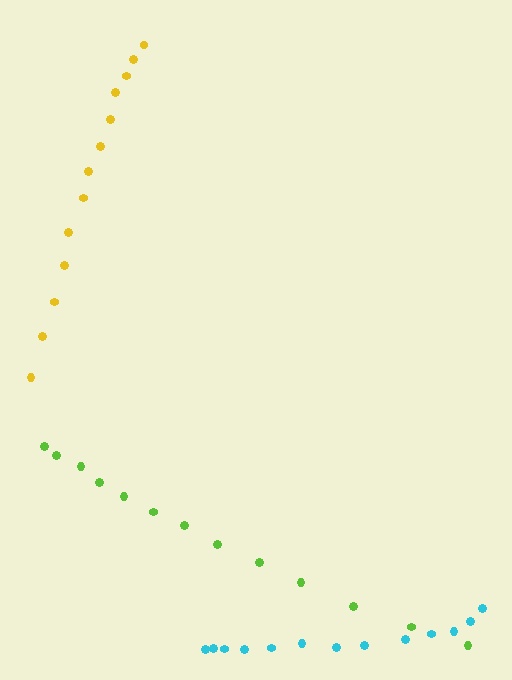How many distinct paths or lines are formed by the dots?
There are 3 distinct paths.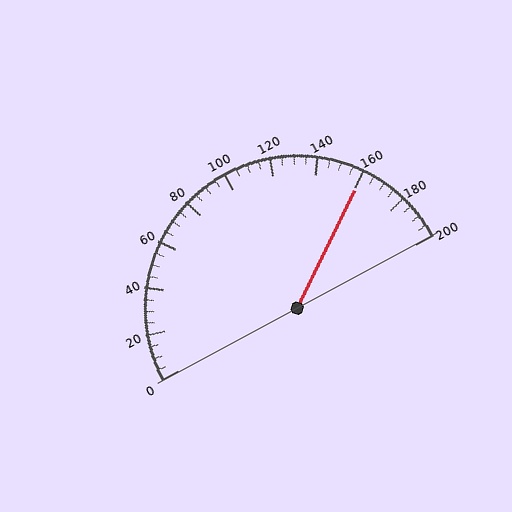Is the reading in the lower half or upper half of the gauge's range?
The reading is in the upper half of the range (0 to 200).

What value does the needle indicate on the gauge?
The needle indicates approximately 160.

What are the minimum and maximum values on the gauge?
The gauge ranges from 0 to 200.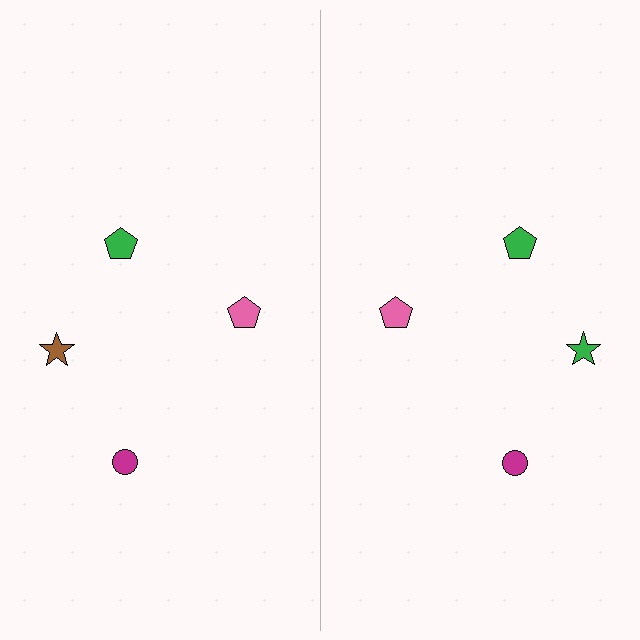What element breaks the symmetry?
The green star on the right side breaks the symmetry — its mirror counterpart is brown.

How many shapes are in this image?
There are 8 shapes in this image.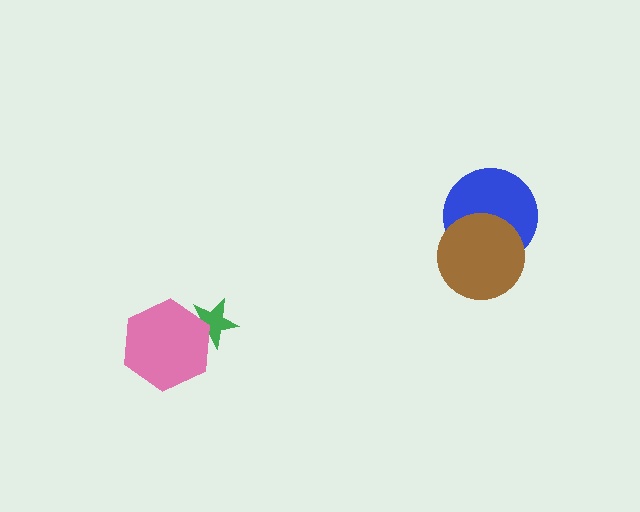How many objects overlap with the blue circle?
1 object overlaps with the blue circle.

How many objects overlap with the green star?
1 object overlaps with the green star.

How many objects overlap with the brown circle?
1 object overlaps with the brown circle.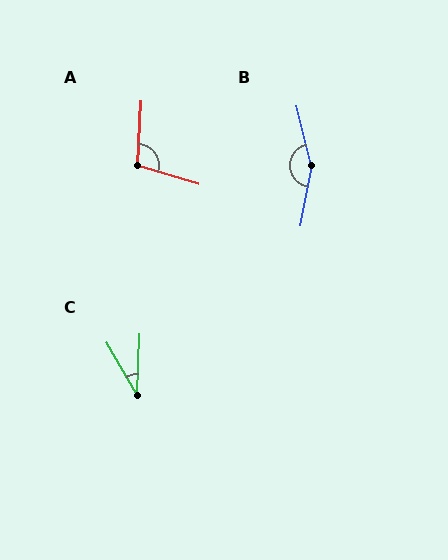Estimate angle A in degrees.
Approximately 104 degrees.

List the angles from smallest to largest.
C (32°), A (104°), B (155°).